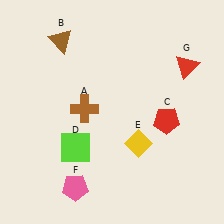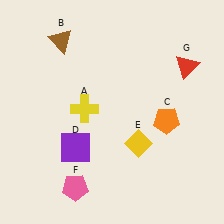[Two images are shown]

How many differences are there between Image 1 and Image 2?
There are 3 differences between the two images.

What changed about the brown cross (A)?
In Image 1, A is brown. In Image 2, it changed to yellow.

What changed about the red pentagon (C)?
In Image 1, C is red. In Image 2, it changed to orange.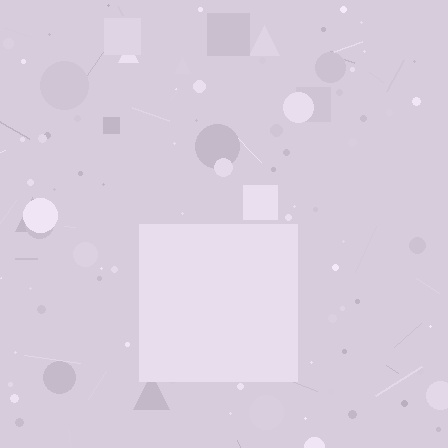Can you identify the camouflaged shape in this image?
The camouflaged shape is a square.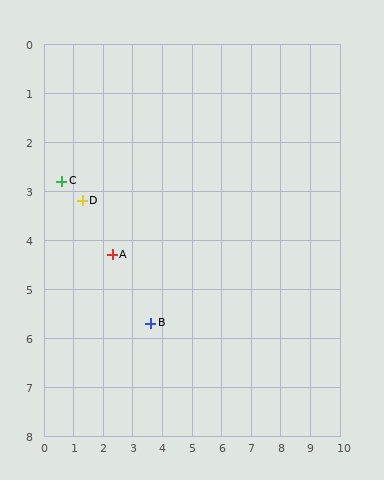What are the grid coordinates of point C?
Point C is at approximately (0.6, 2.8).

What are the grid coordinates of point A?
Point A is at approximately (2.3, 4.3).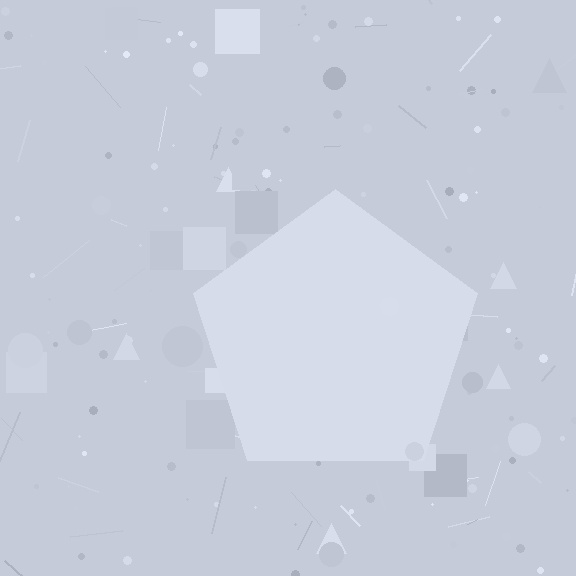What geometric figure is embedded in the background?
A pentagon is embedded in the background.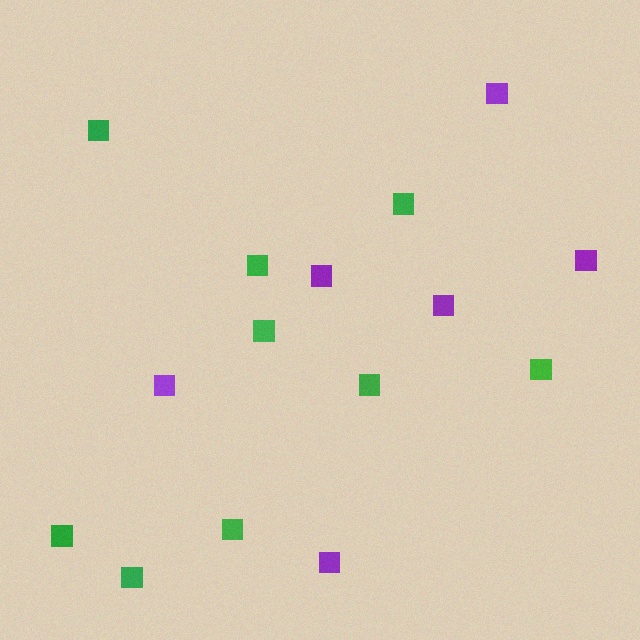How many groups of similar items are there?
There are 2 groups: one group of green squares (9) and one group of purple squares (6).